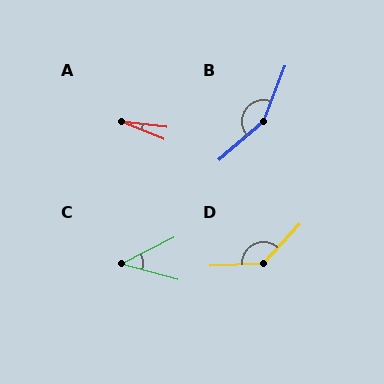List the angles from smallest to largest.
A (16°), C (41°), D (135°), B (152°).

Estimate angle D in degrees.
Approximately 135 degrees.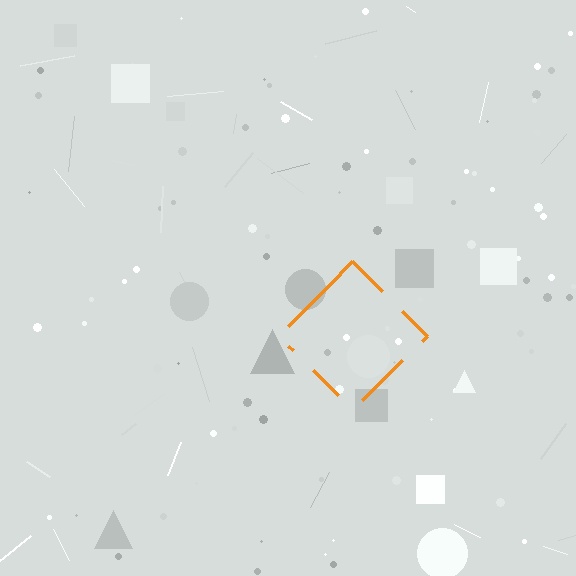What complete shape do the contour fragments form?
The contour fragments form a diamond.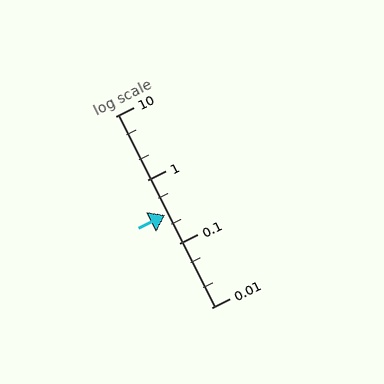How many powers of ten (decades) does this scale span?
The scale spans 3 decades, from 0.01 to 10.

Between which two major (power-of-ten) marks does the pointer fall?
The pointer is between 0.1 and 1.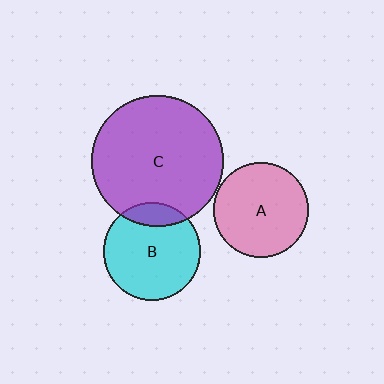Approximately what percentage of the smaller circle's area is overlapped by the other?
Approximately 15%.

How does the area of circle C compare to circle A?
Approximately 1.9 times.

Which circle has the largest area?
Circle C (purple).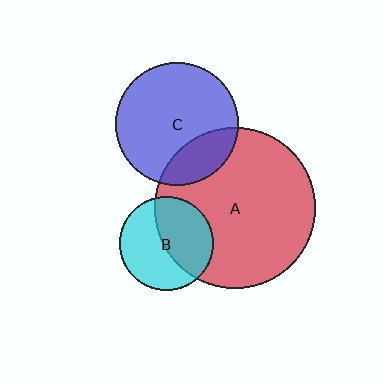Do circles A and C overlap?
Yes.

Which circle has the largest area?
Circle A (red).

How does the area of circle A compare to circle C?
Approximately 1.7 times.